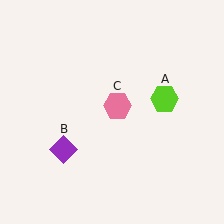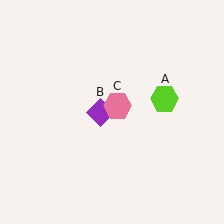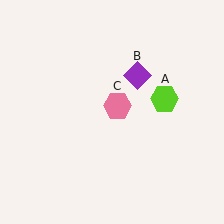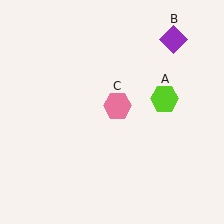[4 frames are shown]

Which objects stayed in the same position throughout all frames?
Lime hexagon (object A) and pink hexagon (object C) remained stationary.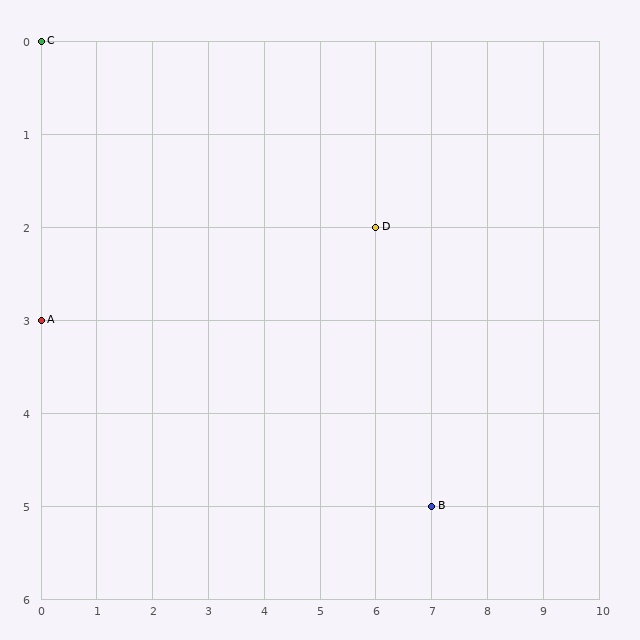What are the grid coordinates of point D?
Point D is at grid coordinates (6, 2).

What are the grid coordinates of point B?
Point B is at grid coordinates (7, 5).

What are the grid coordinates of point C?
Point C is at grid coordinates (0, 0).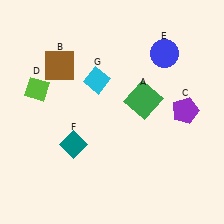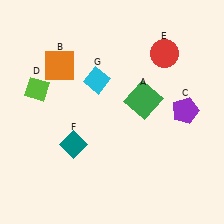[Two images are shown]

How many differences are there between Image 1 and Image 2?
There are 2 differences between the two images.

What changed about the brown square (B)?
In Image 1, B is brown. In Image 2, it changed to orange.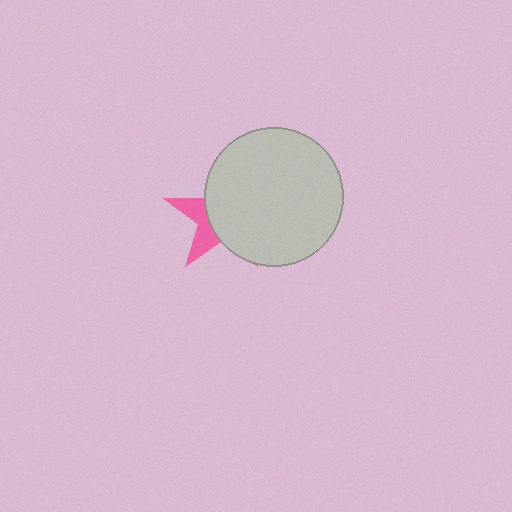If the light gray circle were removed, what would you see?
You would see the complete pink star.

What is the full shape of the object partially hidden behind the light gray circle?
The partially hidden object is a pink star.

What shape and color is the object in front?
The object in front is a light gray circle.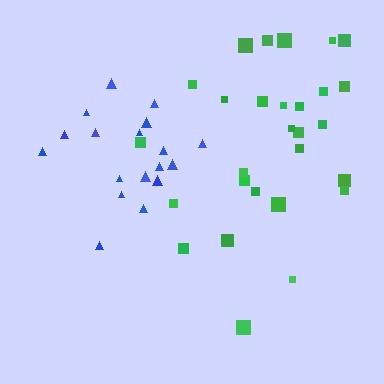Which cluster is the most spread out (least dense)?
Green.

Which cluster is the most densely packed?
Blue.